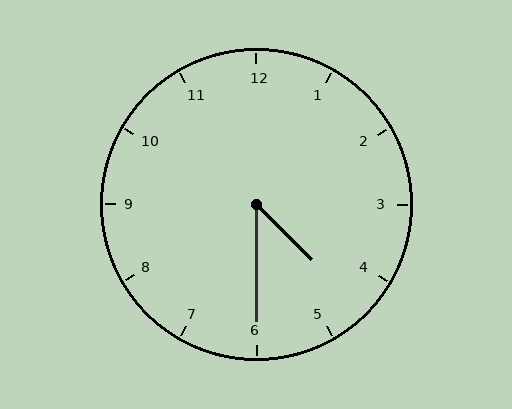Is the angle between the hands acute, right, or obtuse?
It is acute.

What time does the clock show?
4:30.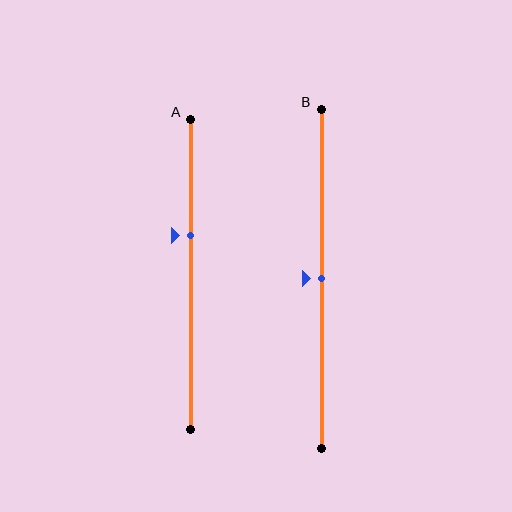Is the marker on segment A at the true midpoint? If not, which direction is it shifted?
No, the marker on segment A is shifted upward by about 12% of the segment length.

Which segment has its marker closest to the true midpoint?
Segment B has its marker closest to the true midpoint.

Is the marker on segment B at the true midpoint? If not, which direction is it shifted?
Yes, the marker on segment B is at the true midpoint.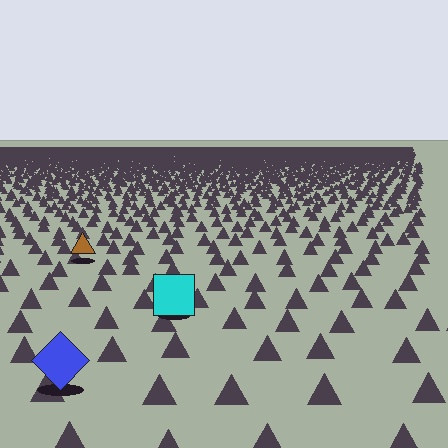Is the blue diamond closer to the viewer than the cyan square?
Yes. The blue diamond is closer — you can tell from the texture gradient: the ground texture is coarser near it.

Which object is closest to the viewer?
The blue diamond is closest. The texture marks near it are larger and more spread out.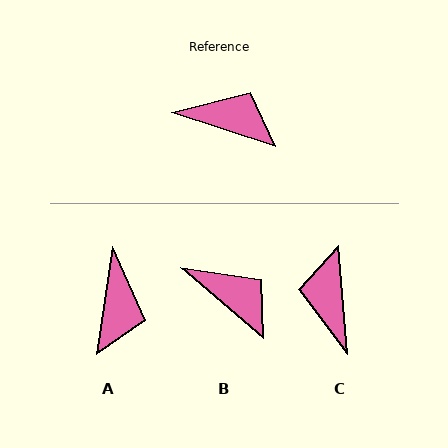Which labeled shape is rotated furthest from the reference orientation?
C, about 112 degrees away.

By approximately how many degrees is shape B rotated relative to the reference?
Approximately 23 degrees clockwise.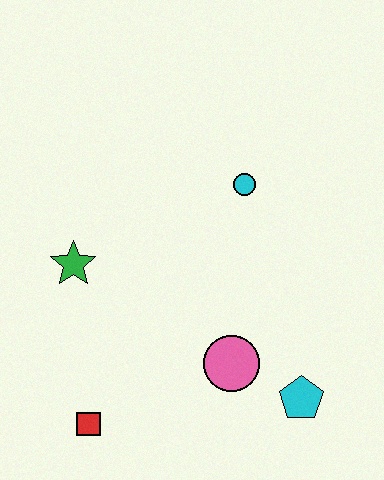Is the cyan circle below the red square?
No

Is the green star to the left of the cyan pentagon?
Yes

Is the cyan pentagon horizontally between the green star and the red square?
No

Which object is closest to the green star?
The red square is closest to the green star.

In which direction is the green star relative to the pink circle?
The green star is to the left of the pink circle.